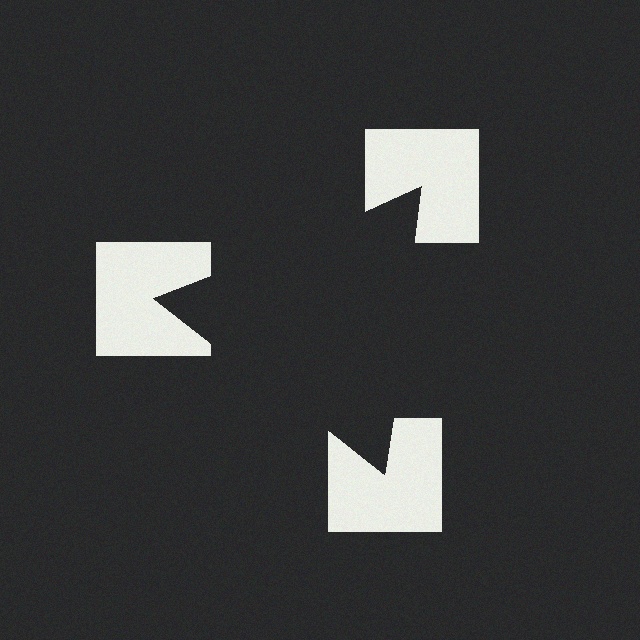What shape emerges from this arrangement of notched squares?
An illusory triangle — its edges are inferred from the aligned wedge cuts in the notched squares, not physically drawn.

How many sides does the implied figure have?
3 sides.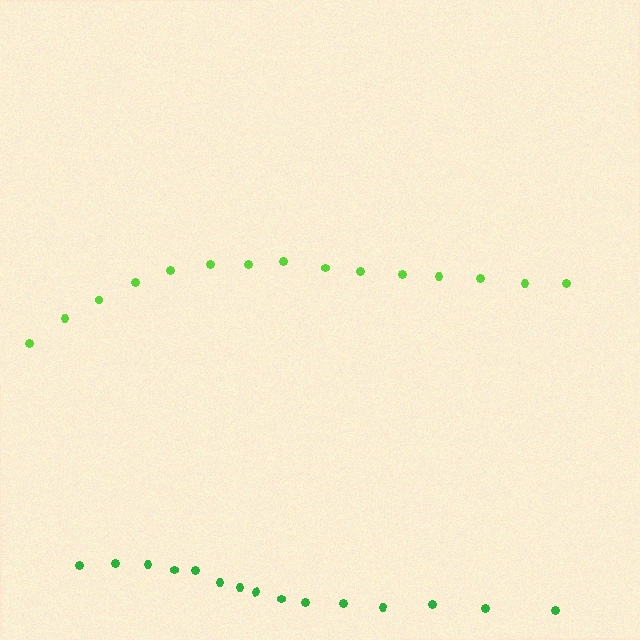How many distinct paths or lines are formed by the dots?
There are 2 distinct paths.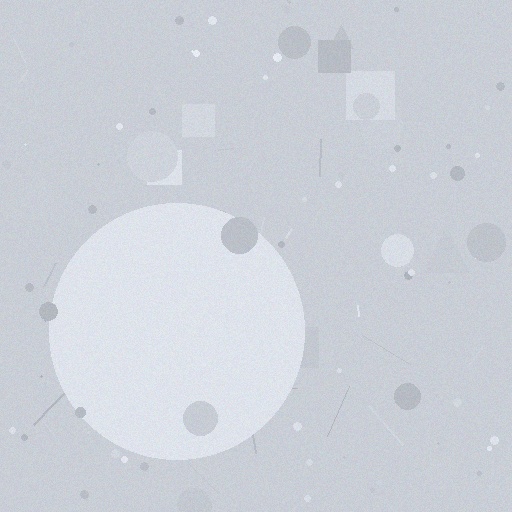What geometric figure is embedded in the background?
A circle is embedded in the background.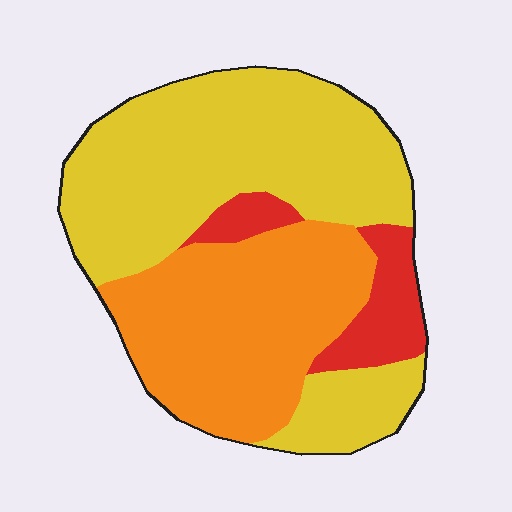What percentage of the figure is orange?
Orange covers roughly 35% of the figure.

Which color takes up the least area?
Red, at roughly 10%.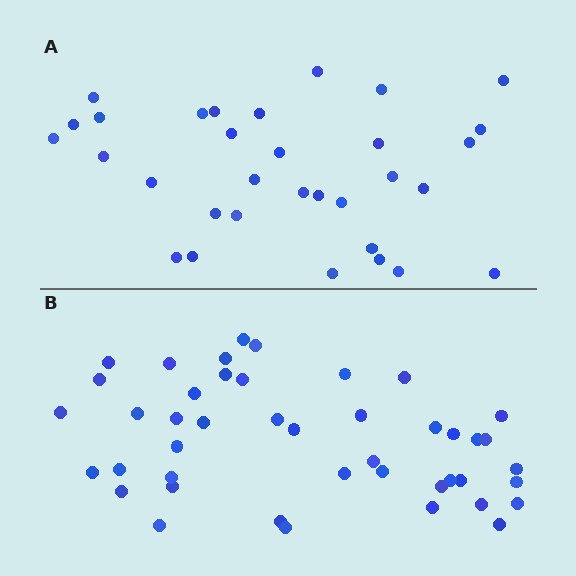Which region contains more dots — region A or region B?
Region B (the bottom region) has more dots.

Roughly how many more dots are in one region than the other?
Region B has roughly 12 or so more dots than region A.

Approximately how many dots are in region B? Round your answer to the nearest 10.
About 40 dots. (The exact count is 44, which rounds to 40.)